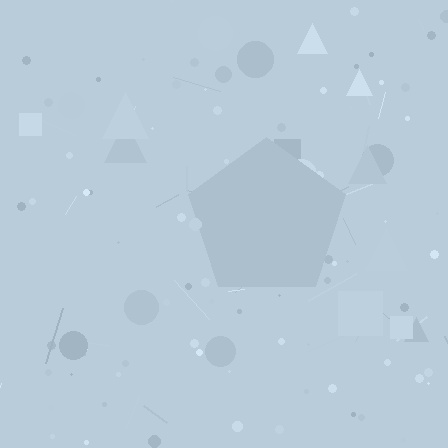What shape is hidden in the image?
A pentagon is hidden in the image.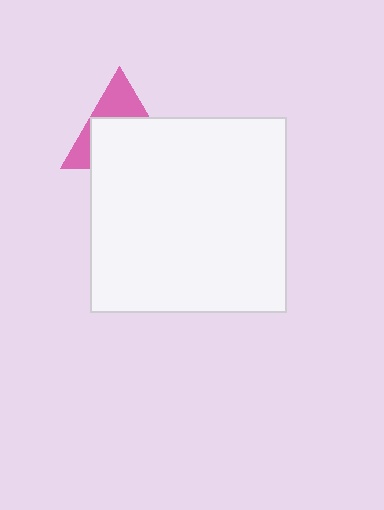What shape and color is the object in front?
The object in front is a white square.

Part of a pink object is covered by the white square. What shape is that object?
It is a triangle.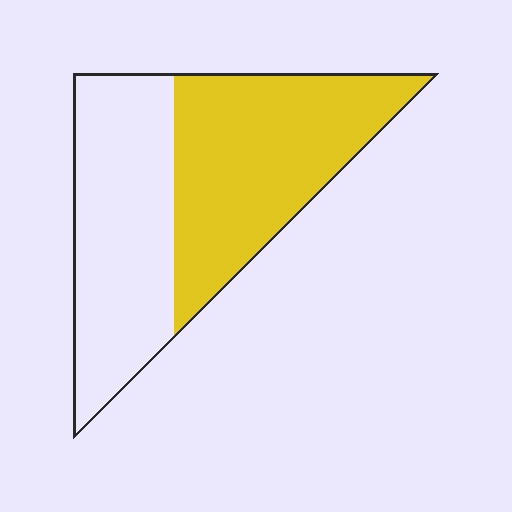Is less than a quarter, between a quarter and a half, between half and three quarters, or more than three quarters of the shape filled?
Between half and three quarters.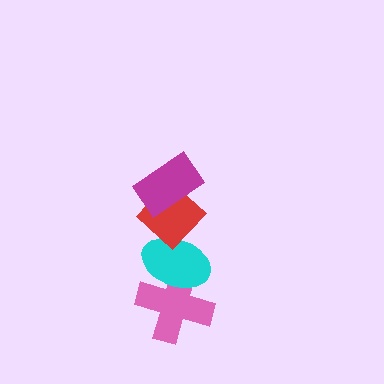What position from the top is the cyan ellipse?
The cyan ellipse is 3rd from the top.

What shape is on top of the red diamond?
The magenta rectangle is on top of the red diamond.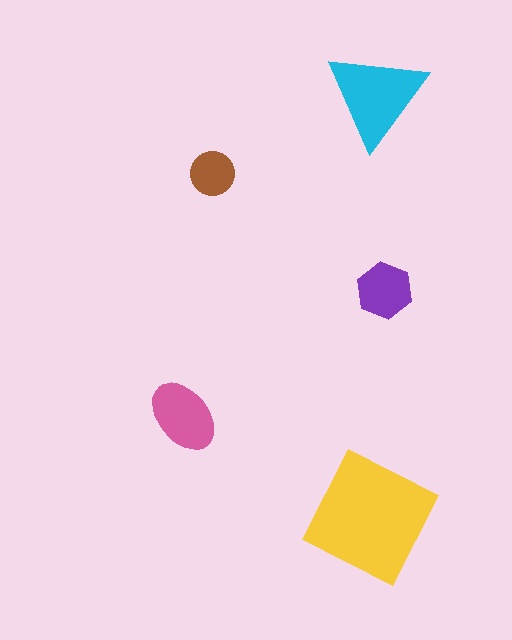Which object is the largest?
The yellow square.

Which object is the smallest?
The brown circle.